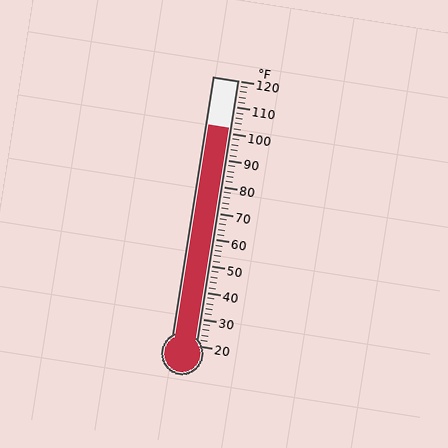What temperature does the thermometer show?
The thermometer shows approximately 102°F.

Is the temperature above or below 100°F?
The temperature is above 100°F.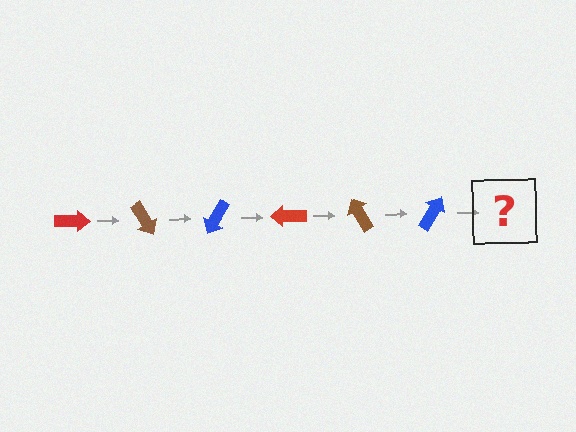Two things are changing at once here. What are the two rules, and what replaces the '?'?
The two rules are that it rotates 60 degrees each step and the color cycles through red, brown, and blue. The '?' should be a red arrow, rotated 360 degrees from the start.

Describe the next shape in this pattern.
It should be a red arrow, rotated 360 degrees from the start.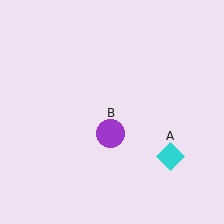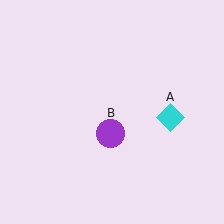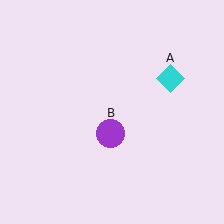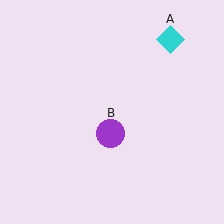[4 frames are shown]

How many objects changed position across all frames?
1 object changed position: cyan diamond (object A).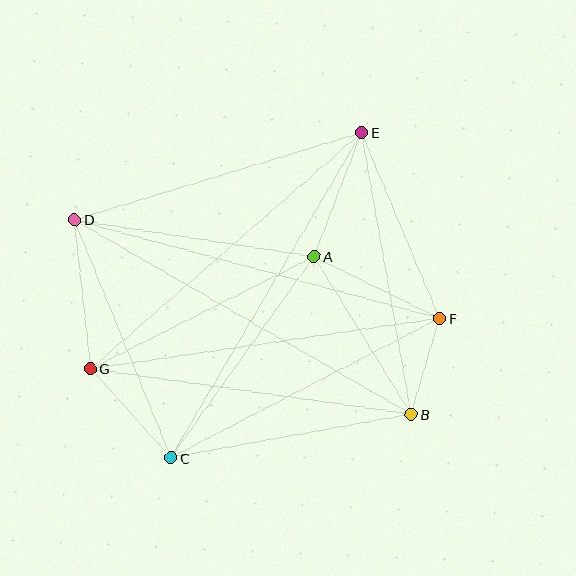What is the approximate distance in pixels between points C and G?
The distance between C and G is approximately 120 pixels.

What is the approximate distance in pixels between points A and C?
The distance between A and C is approximately 247 pixels.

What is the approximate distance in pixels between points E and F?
The distance between E and F is approximately 202 pixels.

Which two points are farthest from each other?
Points B and D are farthest from each other.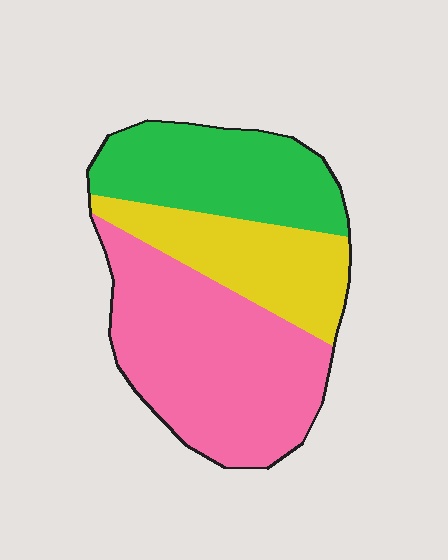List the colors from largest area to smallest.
From largest to smallest: pink, green, yellow.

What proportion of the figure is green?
Green takes up between a quarter and a half of the figure.